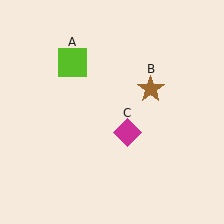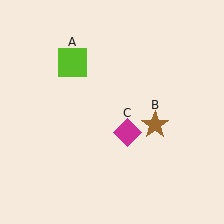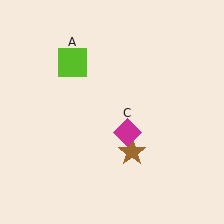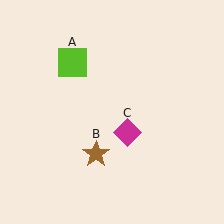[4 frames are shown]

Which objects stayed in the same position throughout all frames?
Lime square (object A) and magenta diamond (object C) remained stationary.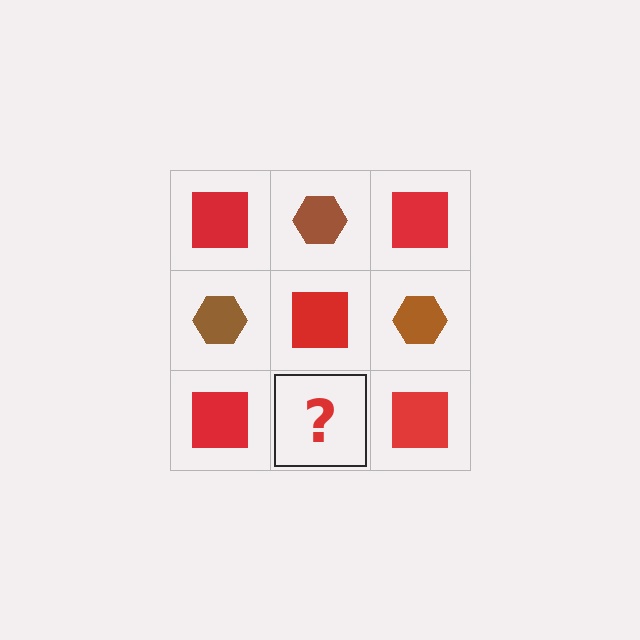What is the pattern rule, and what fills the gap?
The rule is that it alternates red square and brown hexagon in a checkerboard pattern. The gap should be filled with a brown hexagon.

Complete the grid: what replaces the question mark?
The question mark should be replaced with a brown hexagon.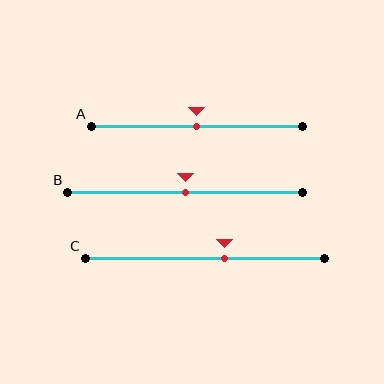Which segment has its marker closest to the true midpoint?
Segment A has its marker closest to the true midpoint.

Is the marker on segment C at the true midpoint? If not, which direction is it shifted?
No, the marker on segment C is shifted to the right by about 8% of the segment length.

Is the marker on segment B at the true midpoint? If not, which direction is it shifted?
Yes, the marker on segment B is at the true midpoint.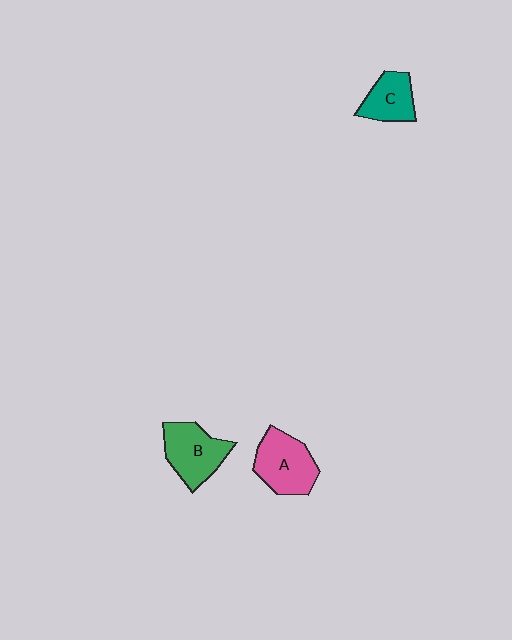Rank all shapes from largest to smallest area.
From largest to smallest: A (pink), B (green), C (teal).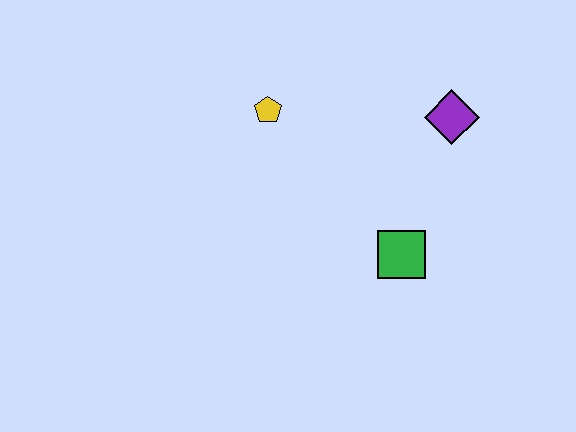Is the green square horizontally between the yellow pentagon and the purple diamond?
Yes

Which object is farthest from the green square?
The yellow pentagon is farthest from the green square.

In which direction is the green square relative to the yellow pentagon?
The green square is below the yellow pentagon.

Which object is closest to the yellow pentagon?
The purple diamond is closest to the yellow pentagon.